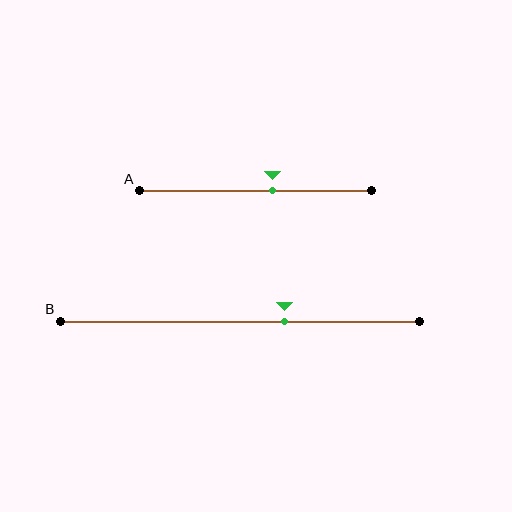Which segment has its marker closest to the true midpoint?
Segment A has its marker closest to the true midpoint.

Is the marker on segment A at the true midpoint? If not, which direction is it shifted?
No, the marker on segment A is shifted to the right by about 8% of the segment length.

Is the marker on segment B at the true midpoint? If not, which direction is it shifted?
No, the marker on segment B is shifted to the right by about 12% of the segment length.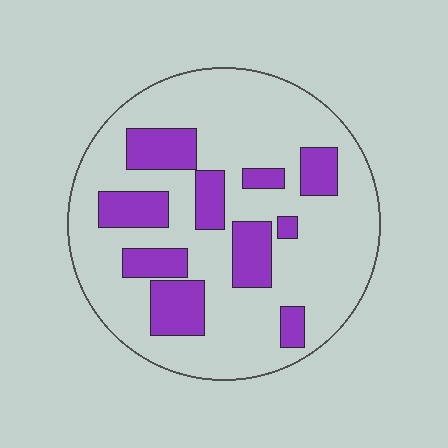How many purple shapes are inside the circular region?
10.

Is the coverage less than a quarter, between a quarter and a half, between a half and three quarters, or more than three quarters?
Between a quarter and a half.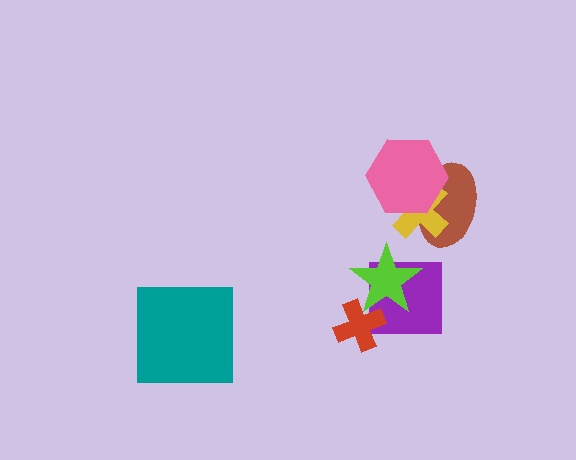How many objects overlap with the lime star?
2 objects overlap with the lime star.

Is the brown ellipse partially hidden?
Yes, it is partially covered by another shape.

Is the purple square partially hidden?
Yes, it is partially covered by another shape.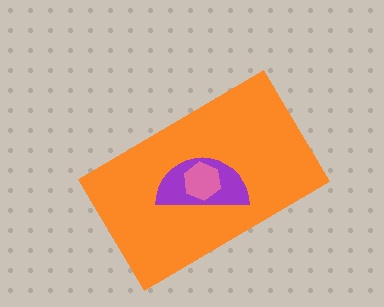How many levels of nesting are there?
3.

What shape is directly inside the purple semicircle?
The pink hexagon.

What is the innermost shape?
The pink hexagon.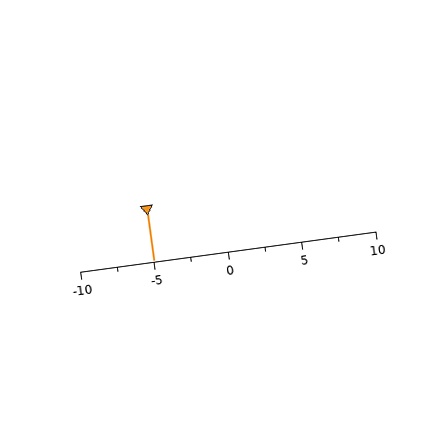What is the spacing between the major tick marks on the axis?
The major ticks are spaced 5 apart.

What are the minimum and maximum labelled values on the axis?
The axis runs from -10 to 10.